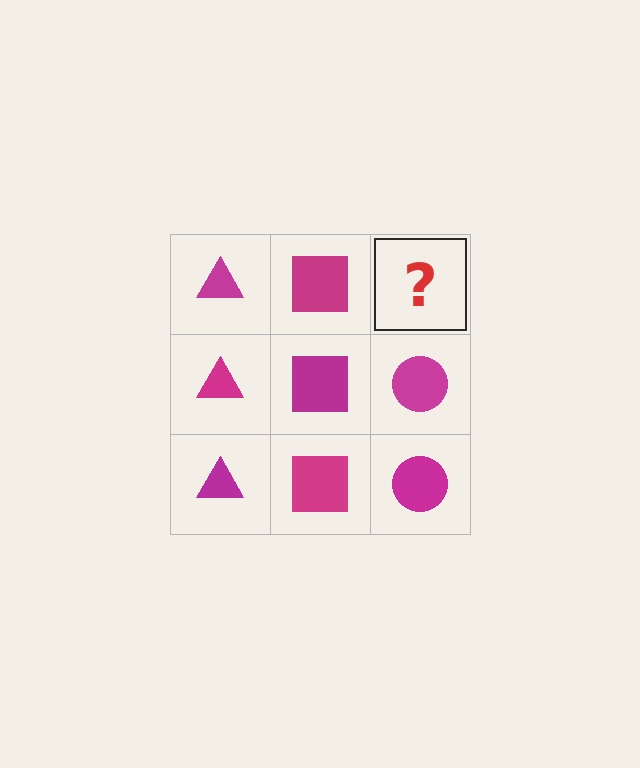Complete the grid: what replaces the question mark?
The question mark should be replaced with a magenta circle.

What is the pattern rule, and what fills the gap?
The rule is that each column has a consistent shape. The gap should be filled with a magenta circle.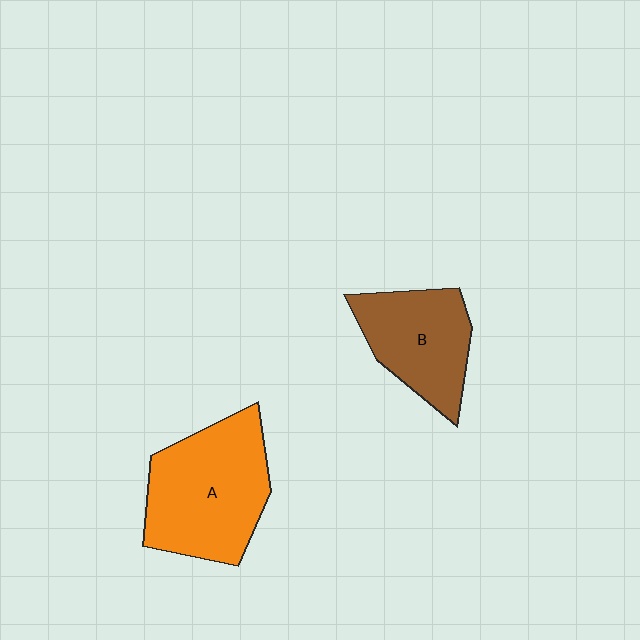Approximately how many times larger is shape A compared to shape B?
Approximately 1.4 times.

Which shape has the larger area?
Shape A (orange).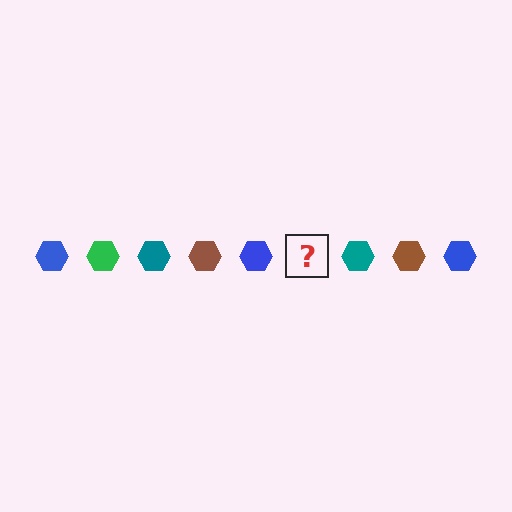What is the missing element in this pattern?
The missing element is a green hexagon.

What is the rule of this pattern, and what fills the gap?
The rule is that the pattern cycles through blue, green, teal, brown hexagons. The gap should be filled with a green hexagon.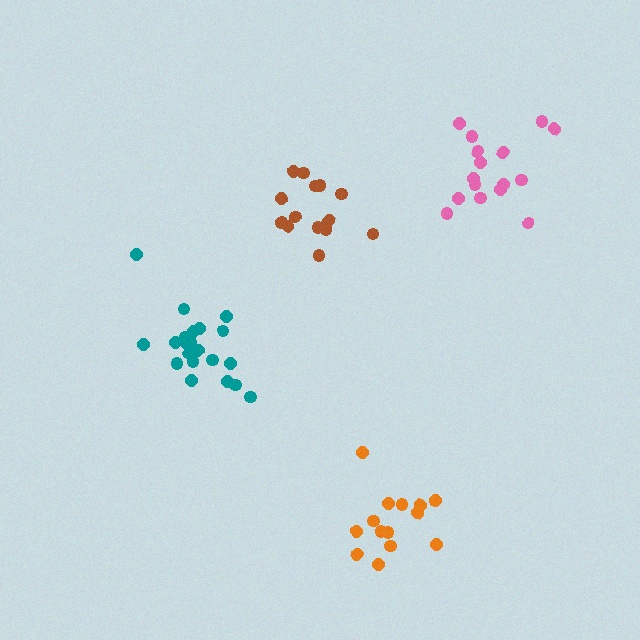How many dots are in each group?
Group 1: 15 dots, Group 2: 21 dots, Group 3: 15 dots, Group 4: 16 dots (67 total).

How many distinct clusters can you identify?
There are 4 distinct clusters.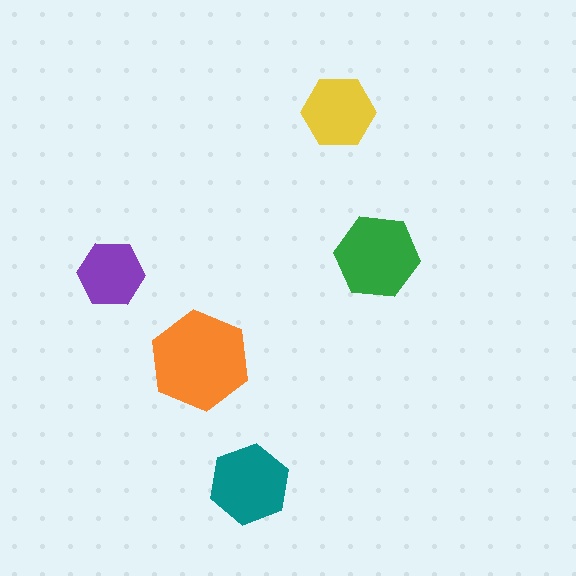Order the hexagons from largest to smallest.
the orange one, the green one, the teal one, the yellow one, the purple one.